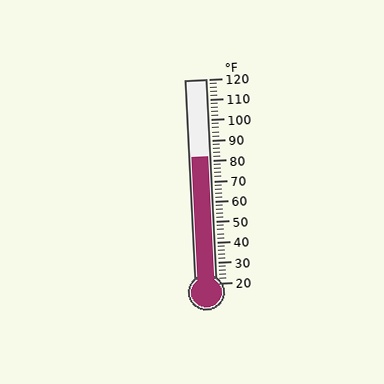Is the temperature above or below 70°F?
The temperature is above 70°F.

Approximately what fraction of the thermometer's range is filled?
The thermometer is filled to approximately 60% of its range.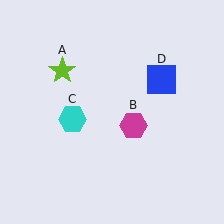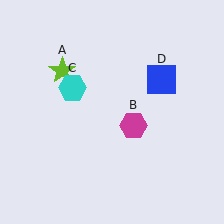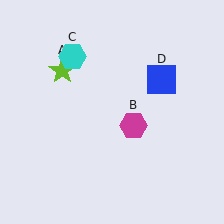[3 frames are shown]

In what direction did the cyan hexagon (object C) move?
The cyan hexagon (object C) moved up.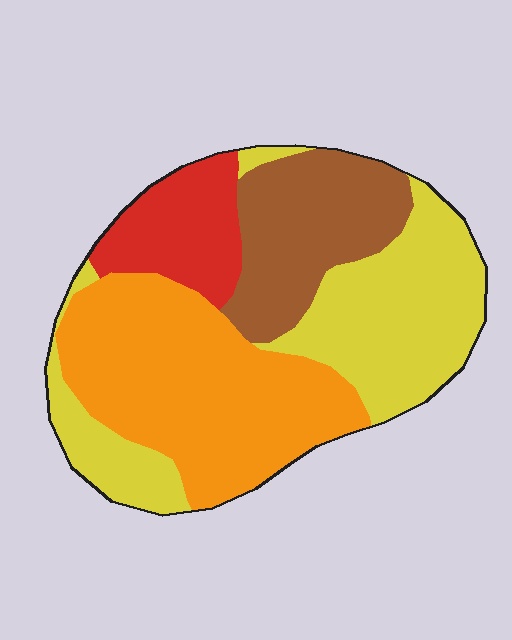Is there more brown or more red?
Brown.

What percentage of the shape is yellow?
Yellow covers around 35% of the shape.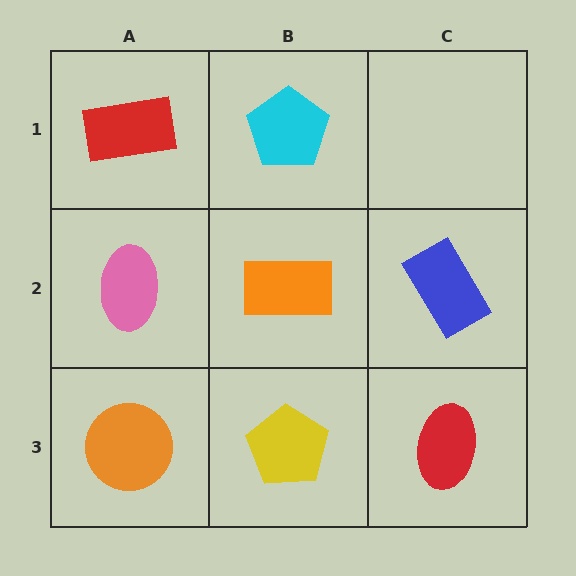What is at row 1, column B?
A cyan pentagon.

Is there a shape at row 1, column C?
No, that cell is empty.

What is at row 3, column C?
A red ellipse.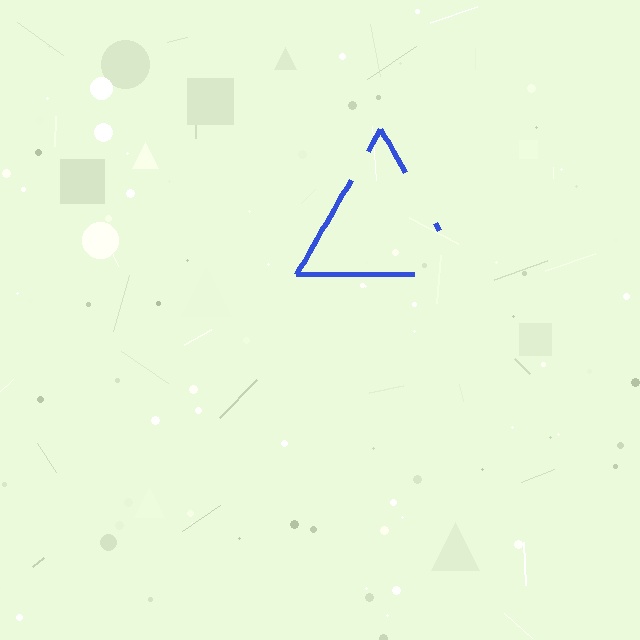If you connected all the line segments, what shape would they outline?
They would outline a triangle.